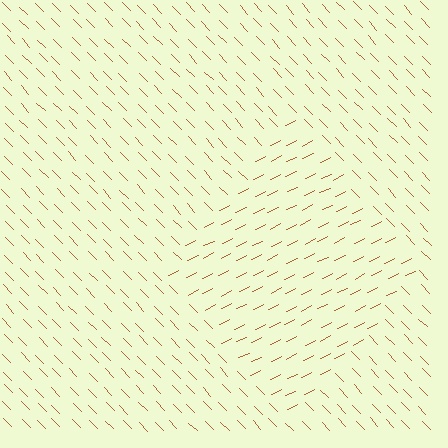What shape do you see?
I see a diamond.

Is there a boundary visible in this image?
Yes, there is a texture boundary formed by a change in line orientation.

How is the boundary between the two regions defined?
The boundary is defined purely by a change in line orientation (approximately 72 degrees difference). All lines are the same color and thickness.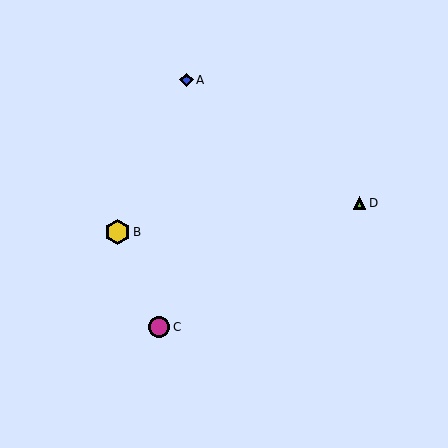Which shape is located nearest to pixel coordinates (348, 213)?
The lime triangle (labeled D) at (360, 203) is nearest to that location.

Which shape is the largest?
The yellow hexagon (labeled B) is the largest.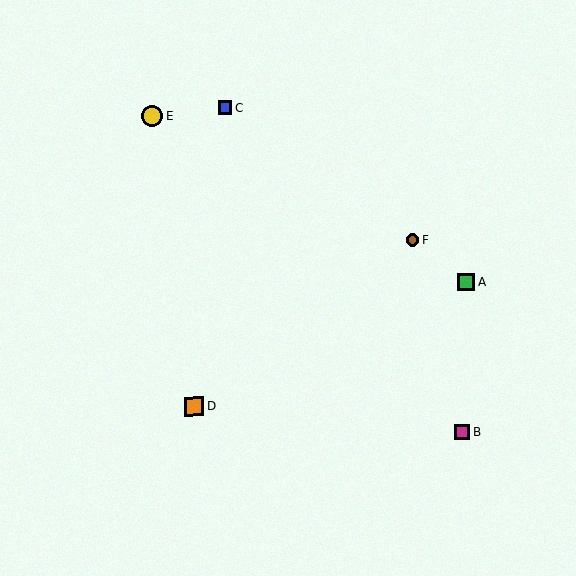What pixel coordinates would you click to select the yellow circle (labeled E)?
Click at (152, 116) to select the yellow circle E.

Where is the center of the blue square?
The center of the blue square is at (225, 108).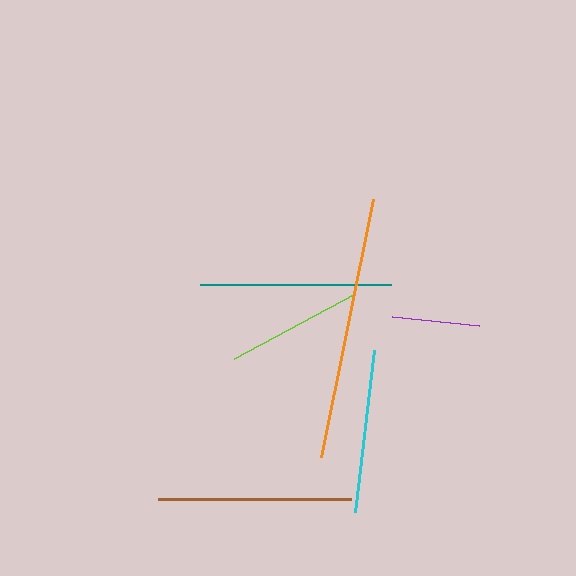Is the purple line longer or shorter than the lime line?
The lime line is longer than the purple line.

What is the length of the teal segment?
The teal segment is approximately 191 pixels long.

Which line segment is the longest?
The orange line is the longest at approximately 263 pixels.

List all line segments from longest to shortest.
From longest to shortest: orange, brown, teal, cyan, lime, purple.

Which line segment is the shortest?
The purple line is the shortest at approximately 87 pixels.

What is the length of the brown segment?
The brown segment is approximately 194 pixels long.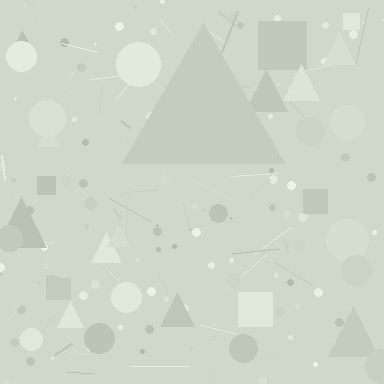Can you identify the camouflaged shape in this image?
The camouflaged shape is a triangle.